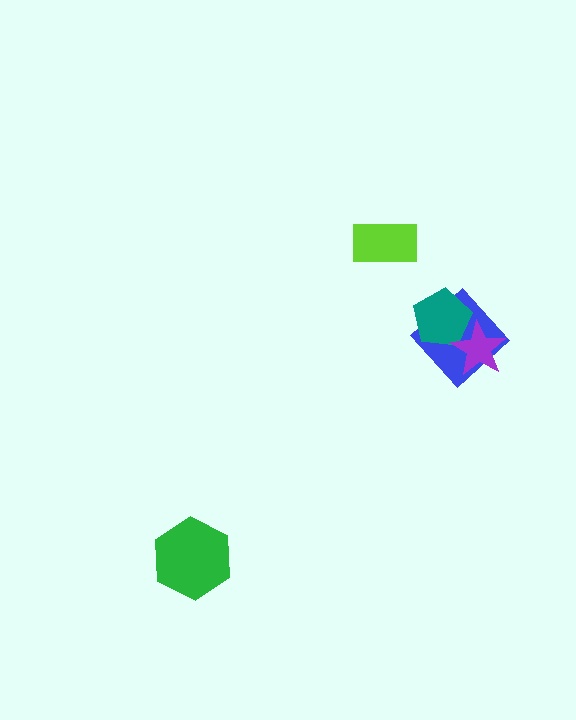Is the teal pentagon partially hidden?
Yes, it is partially covered by another shape.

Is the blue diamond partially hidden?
Yes, it is partially covered by another shape.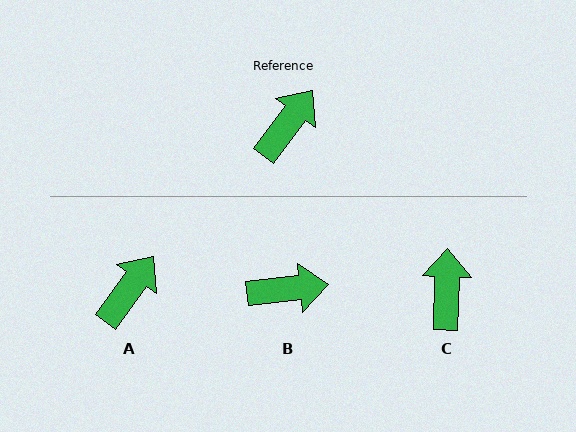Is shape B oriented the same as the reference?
No, it is off by about 47 degrees.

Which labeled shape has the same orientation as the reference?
A.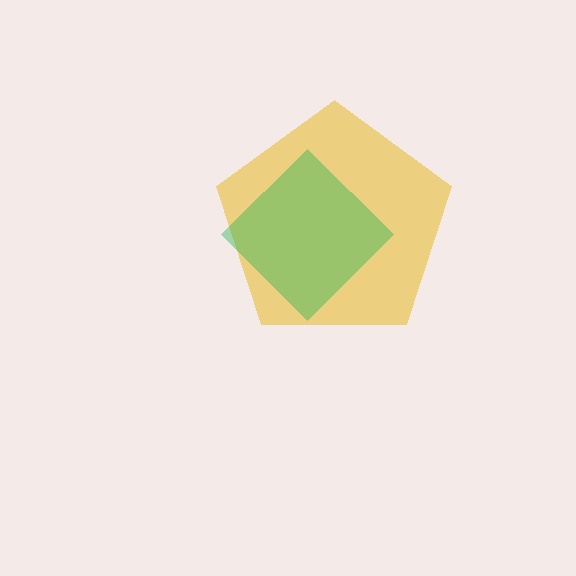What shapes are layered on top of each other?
The layered shapes are: a yellow pentagon, a green diamond.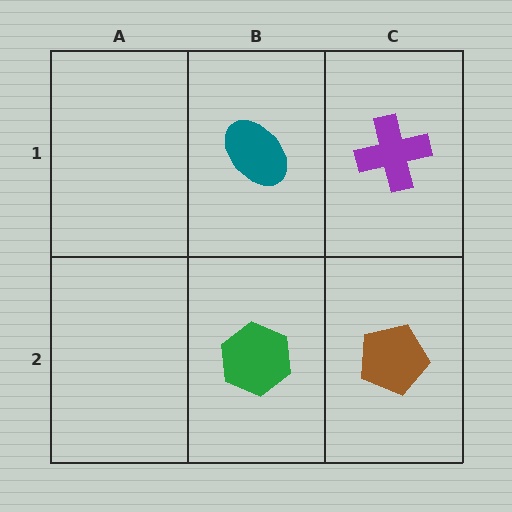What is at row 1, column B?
A teal ellipse.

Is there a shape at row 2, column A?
No, that cell is empty.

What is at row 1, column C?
A purple cross.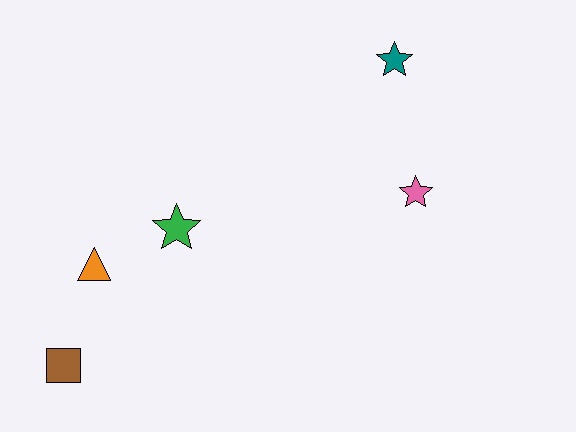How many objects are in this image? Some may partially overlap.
There are 5 objects.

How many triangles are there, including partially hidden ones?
There is 1 triangle.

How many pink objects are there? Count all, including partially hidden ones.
There is 1 pink object.